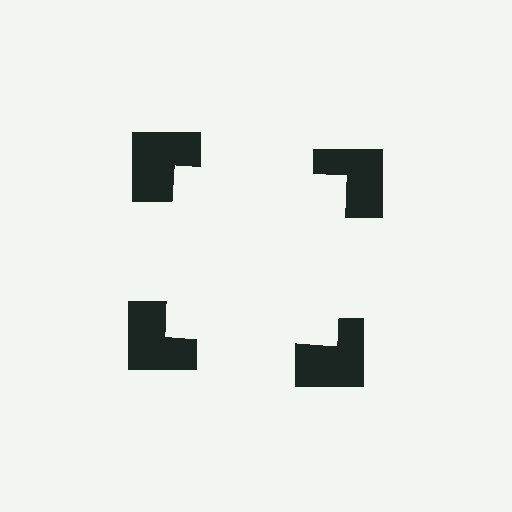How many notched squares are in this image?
There are 4 — one at each vertex of the illusory square.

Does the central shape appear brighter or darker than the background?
It typically appears slightly brighter than the background, even though no actual brightness change is drawn.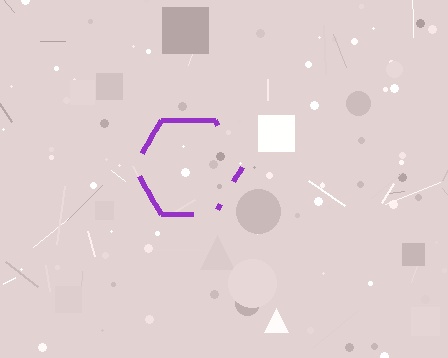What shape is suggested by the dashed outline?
The dashed outline suggests a hexagon.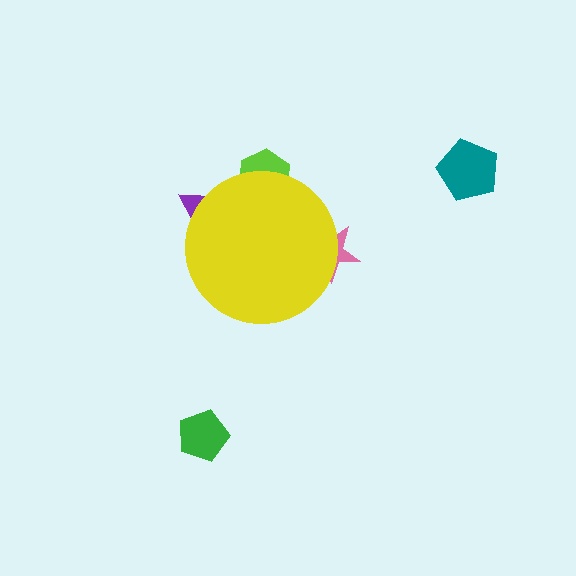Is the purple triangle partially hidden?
Yes, the purple triangle is partially hidden behind the yellow circle.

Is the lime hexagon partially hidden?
Yes, the lime hexagon is partially hidden behind the yellow circle.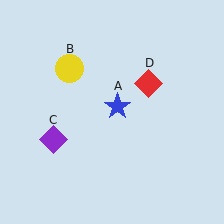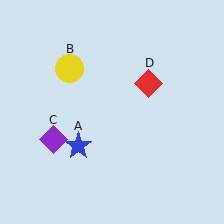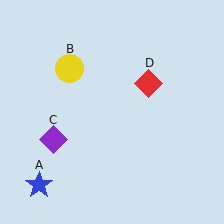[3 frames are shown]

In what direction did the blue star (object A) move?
The blue star (object A) moved down and to the left.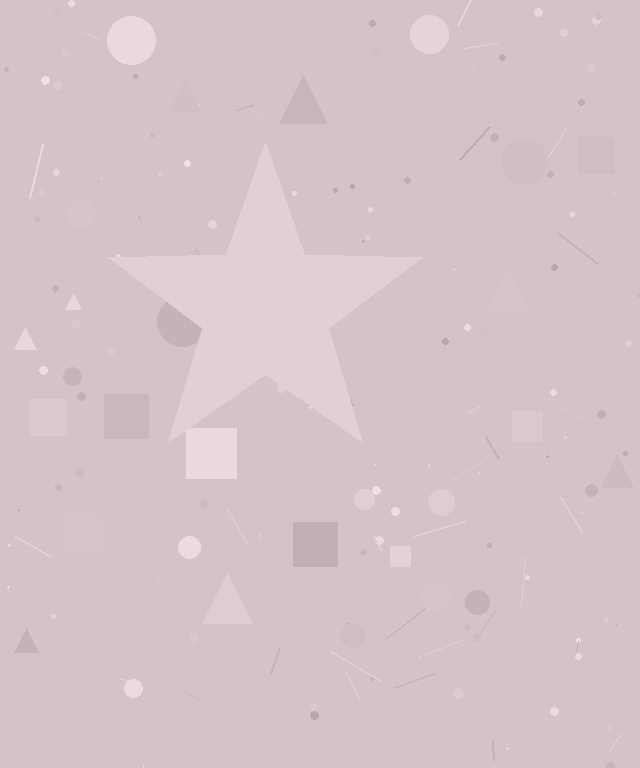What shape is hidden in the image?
A star is hidden in the image.